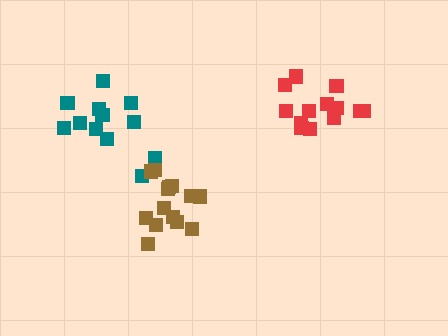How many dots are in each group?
Group 1: 12 dots, Group 2: 14 dots, Group 3: 13 dots (39 total).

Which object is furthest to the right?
The red cluster is rightmost.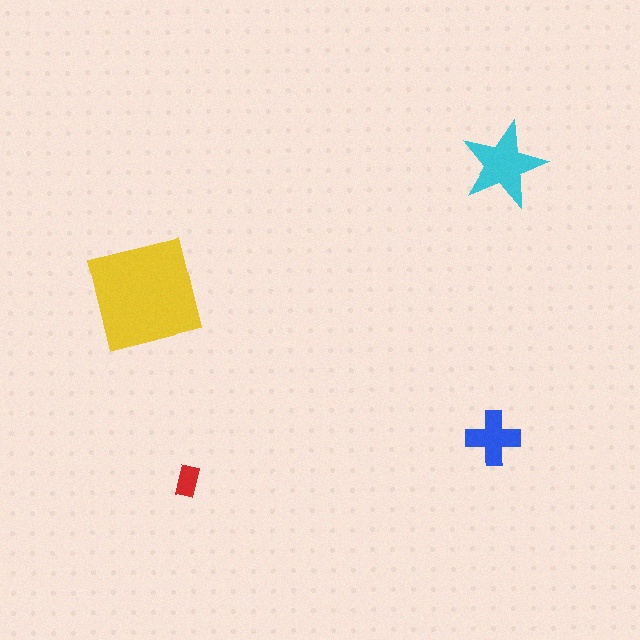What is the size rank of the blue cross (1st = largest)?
3rd.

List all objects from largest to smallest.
The yellow square, the cyan star, the blue cross, the red rectangle.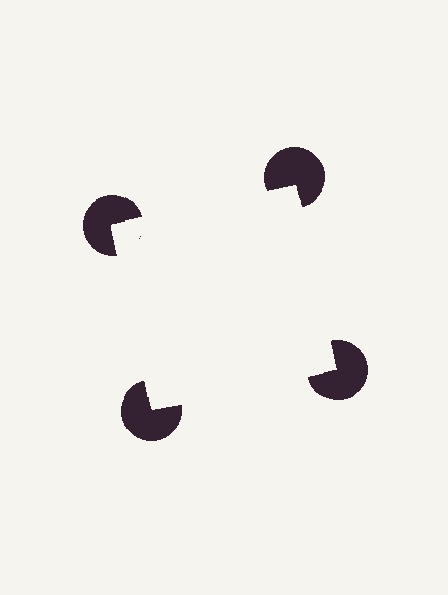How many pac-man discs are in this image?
There are 4 — one at each vertex of the illusory square.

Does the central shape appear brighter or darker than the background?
It typically appears slightly brighter than the background, even though no actual brightness change is drawn.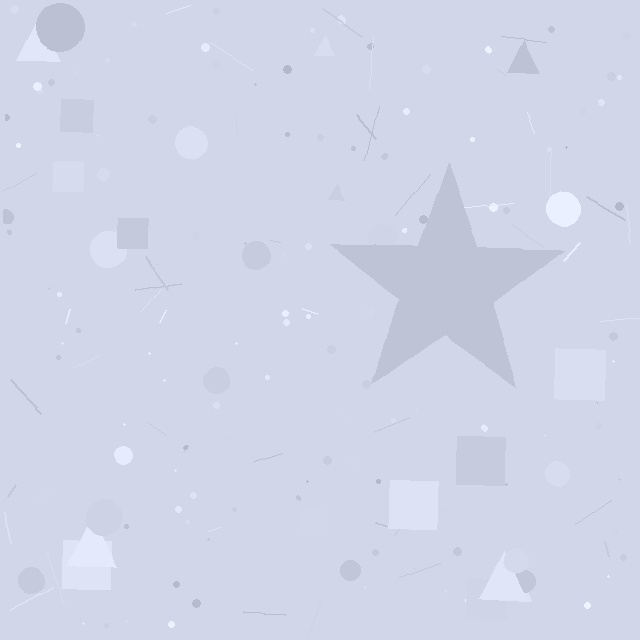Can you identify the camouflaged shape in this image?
The camouflaged shape is a star.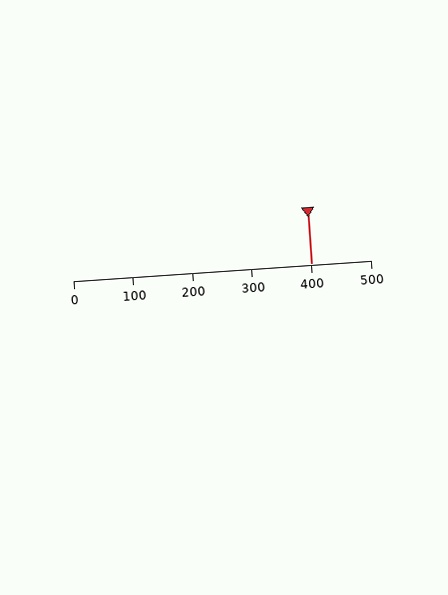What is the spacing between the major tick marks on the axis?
The major ticks are spaced 100 apart.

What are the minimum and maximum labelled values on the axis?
The axis runs from 0 to 500.